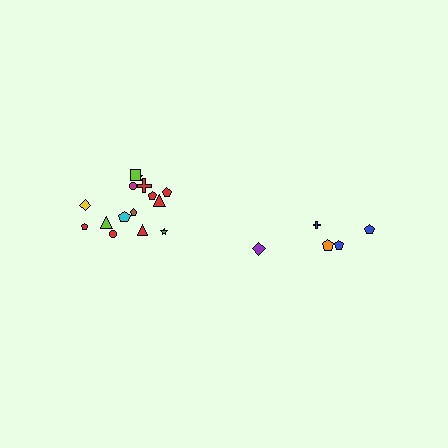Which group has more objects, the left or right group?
The left group.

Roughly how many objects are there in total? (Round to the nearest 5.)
Roughly 20 objects in total.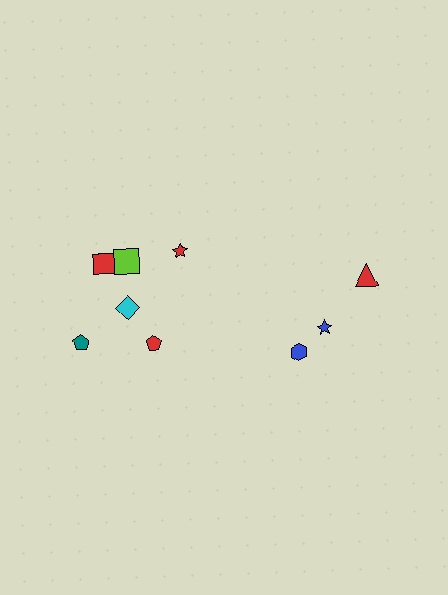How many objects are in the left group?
There are 6 objects.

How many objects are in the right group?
There are 3 objects.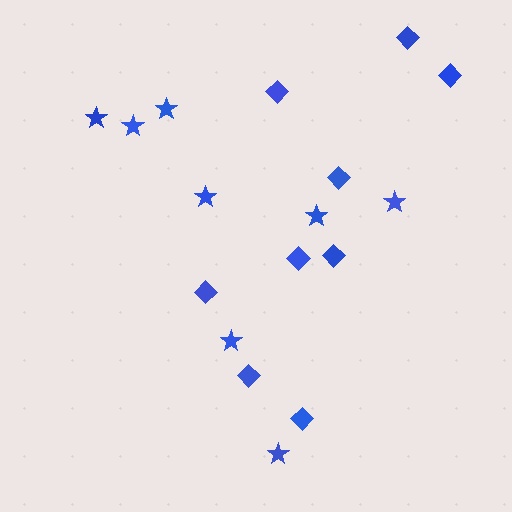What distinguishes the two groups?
There are 2 groups: one group of stars (8) and one group of diamonds (9).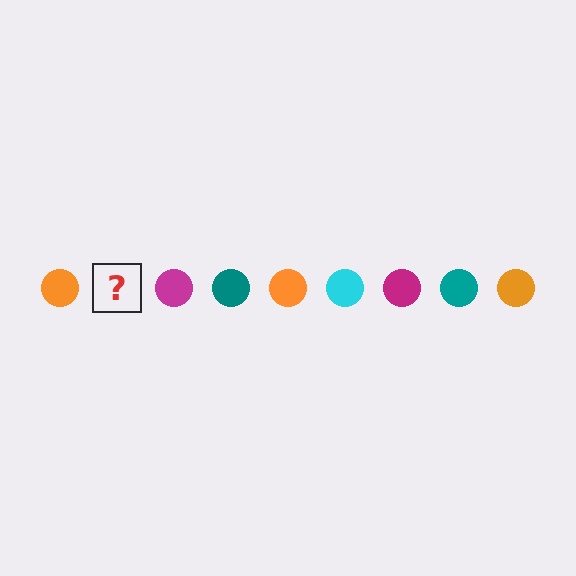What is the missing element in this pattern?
The missing element is a cyan circle.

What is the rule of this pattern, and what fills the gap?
The rule is that the pattern cycles through orange, cyan, magenta, teal circles. The gap should be filled with a cyan circle.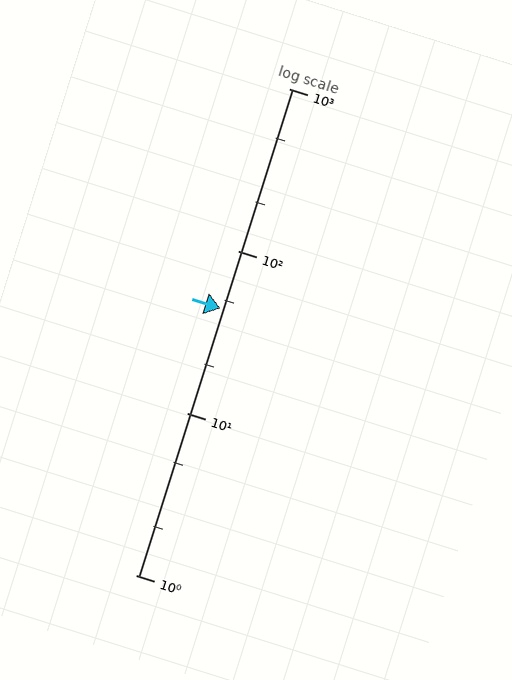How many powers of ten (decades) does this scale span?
The scale spans 3 decades, from 1 to 1000.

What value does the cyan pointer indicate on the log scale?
The pointer indicates approximately 44.